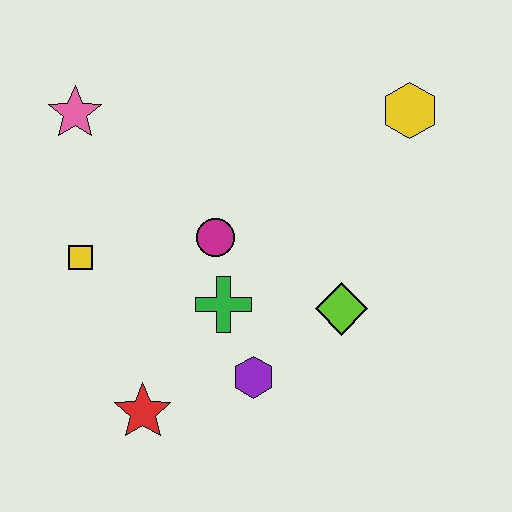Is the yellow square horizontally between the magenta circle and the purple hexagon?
No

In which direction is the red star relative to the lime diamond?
The red star is to the left of the lime diamond.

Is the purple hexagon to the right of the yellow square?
Yes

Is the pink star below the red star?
No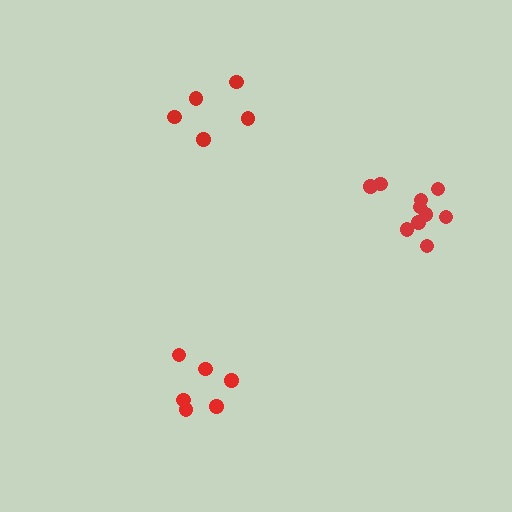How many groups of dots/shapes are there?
There are 3 groups.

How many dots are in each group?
Group 1: 6 dots, Group 2: 5 dots, Group 3: 10 dots (21 total).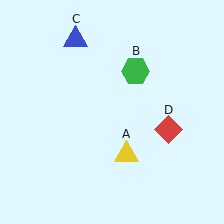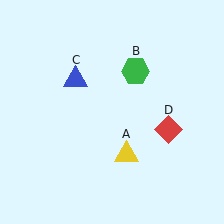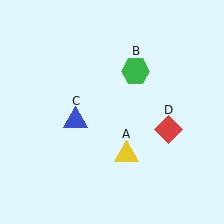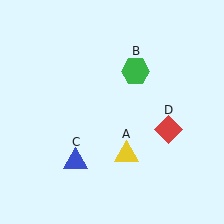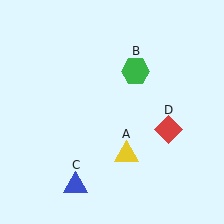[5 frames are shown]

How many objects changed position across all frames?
1 object changed position: blue triangle (object C).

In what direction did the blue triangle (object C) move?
The blue triangle (object C) moved down.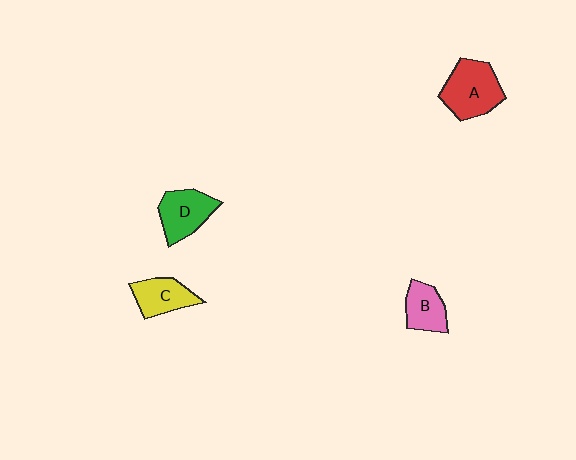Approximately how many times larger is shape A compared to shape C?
Approximately 1.4 times.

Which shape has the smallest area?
Shape B (pink).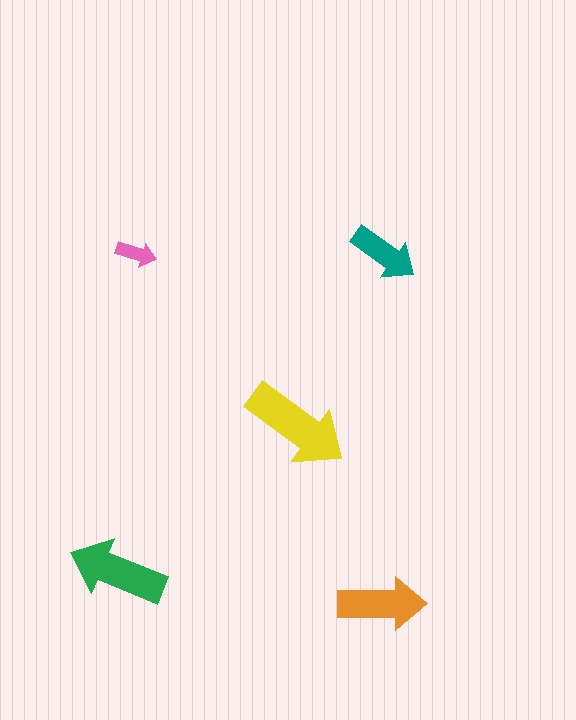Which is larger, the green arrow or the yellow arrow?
The yellow one.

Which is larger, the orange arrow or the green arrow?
The green one.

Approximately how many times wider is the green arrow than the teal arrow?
About 1.5 times wider.